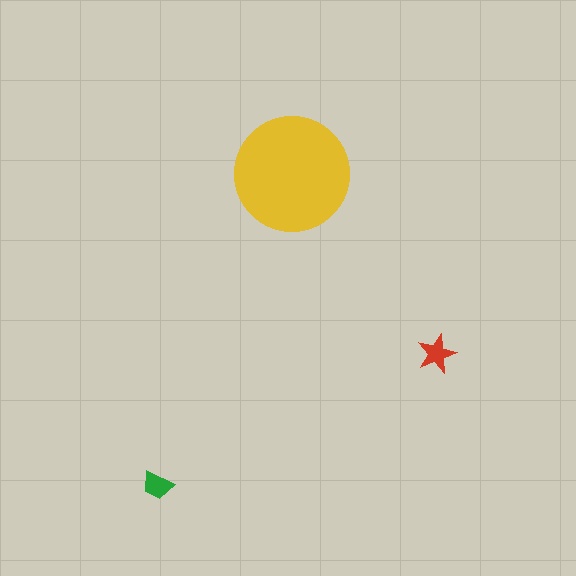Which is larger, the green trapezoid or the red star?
The red star.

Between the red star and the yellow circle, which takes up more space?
The yellow circle.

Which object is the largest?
The yellow circle.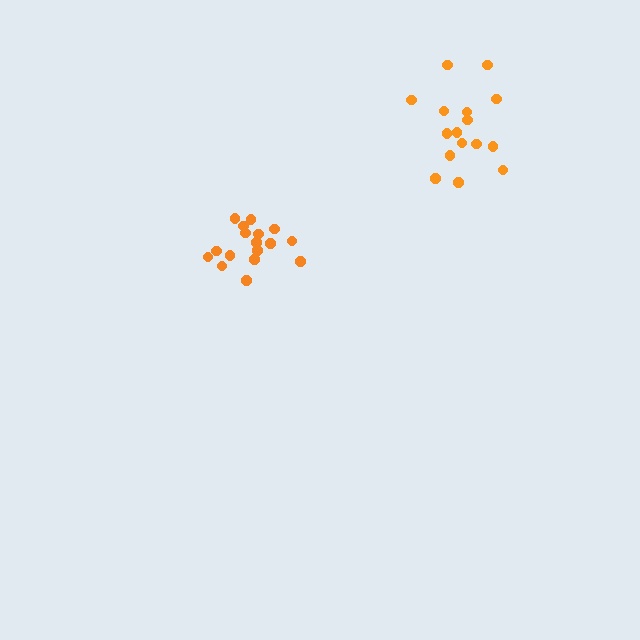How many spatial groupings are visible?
There are 2 spatial groupings.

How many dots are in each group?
Group 1: 17 dots, Group 2: 16 dots (33 total).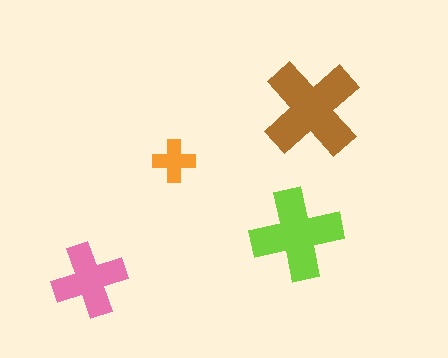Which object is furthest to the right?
The brown cross is rightmost.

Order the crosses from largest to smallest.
the brown one, the lime one, the pink one, the orange one.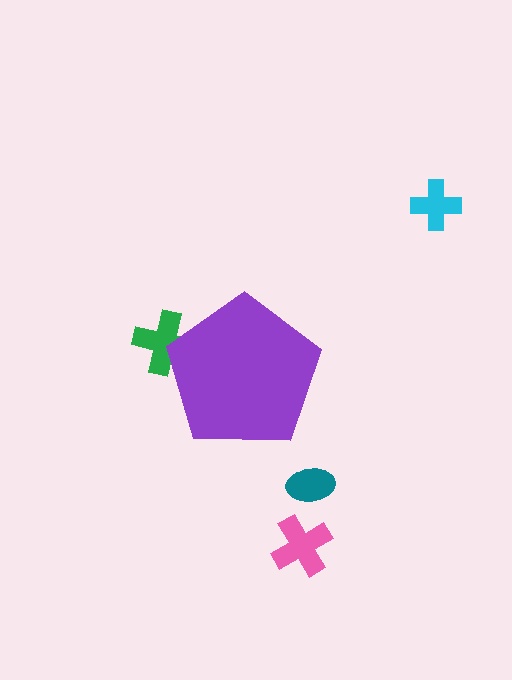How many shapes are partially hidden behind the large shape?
1 shape is partially hidden.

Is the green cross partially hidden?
Yes, the green cross is partially hidden behind the purple pentagon.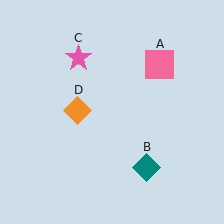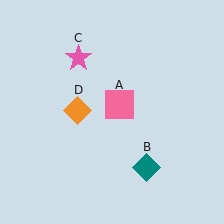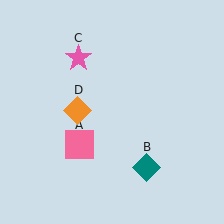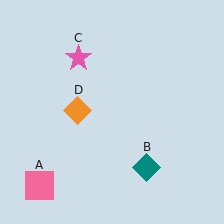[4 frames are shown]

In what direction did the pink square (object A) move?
The pink square (object A) moved down and to the left.